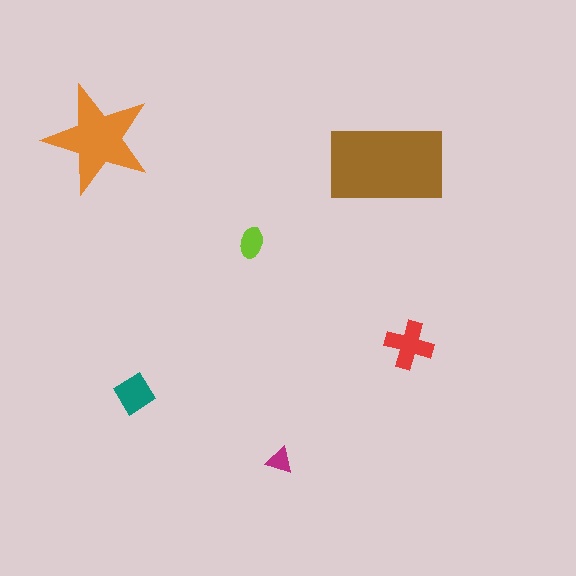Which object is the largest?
The brown rectangle.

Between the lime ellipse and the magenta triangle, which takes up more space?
The lime ellipse.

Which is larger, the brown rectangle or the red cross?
The brown rectangle.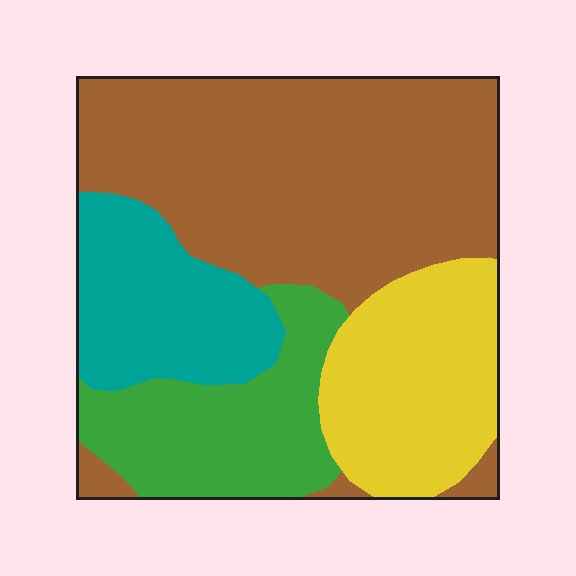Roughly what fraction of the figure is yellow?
Yellow covers 20% of the figure.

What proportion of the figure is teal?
Teal covers roughly 15% of the figure.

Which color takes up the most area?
Brown, at roughly 45%.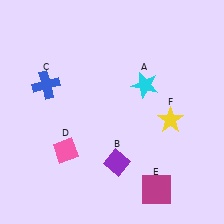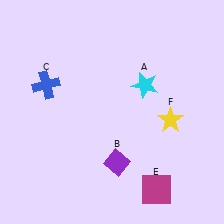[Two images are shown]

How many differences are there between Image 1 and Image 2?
There is 1 difference between the two images.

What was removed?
The pink diamond (D) was removed in Image 2.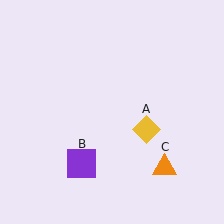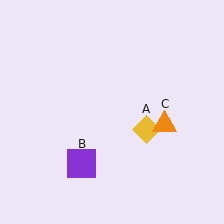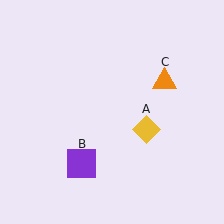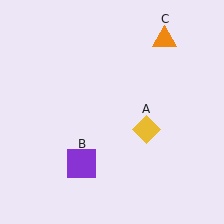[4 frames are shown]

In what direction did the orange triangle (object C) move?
The orange triangle (object C) moved up.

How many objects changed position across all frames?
1 object changed position: orange triangle (object C).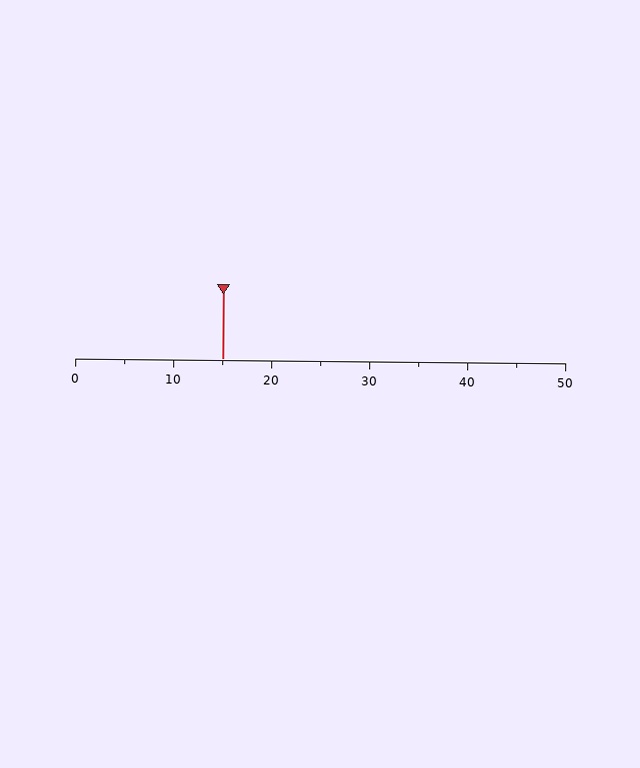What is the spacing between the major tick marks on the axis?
The major ticks are spaced 10 apart.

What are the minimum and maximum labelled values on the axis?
The axis runs from 0 to 50.